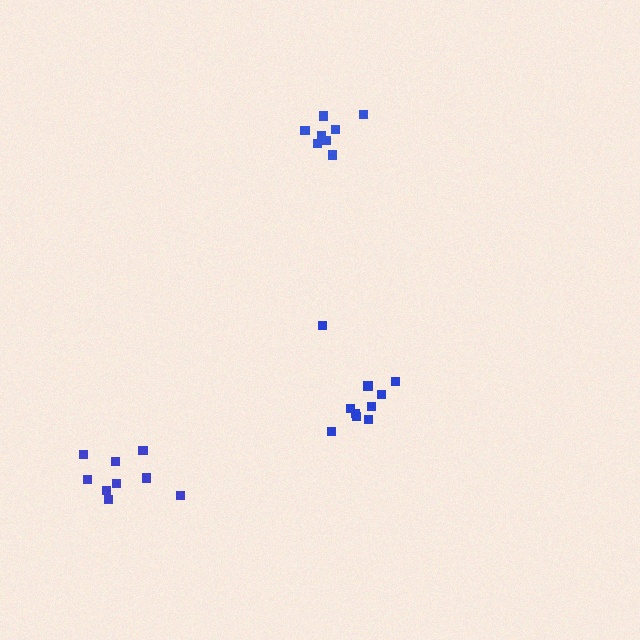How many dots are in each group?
Group 1: 10 dots, Group 2: 8 dots, Group 3: 9 dots (27 total).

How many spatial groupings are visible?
There are 3 spatial groupings.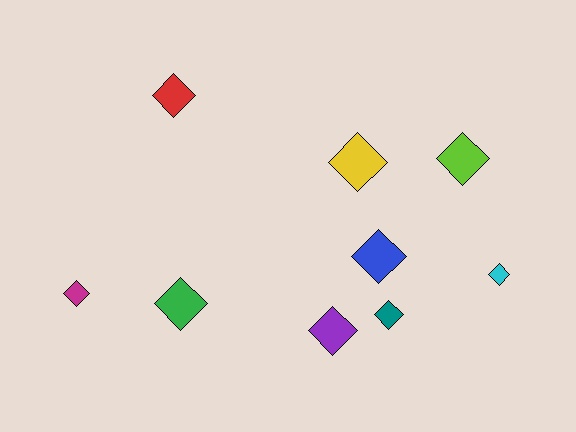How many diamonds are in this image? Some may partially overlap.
There are 9 diamonds.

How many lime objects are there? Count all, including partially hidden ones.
There is 1 lime object.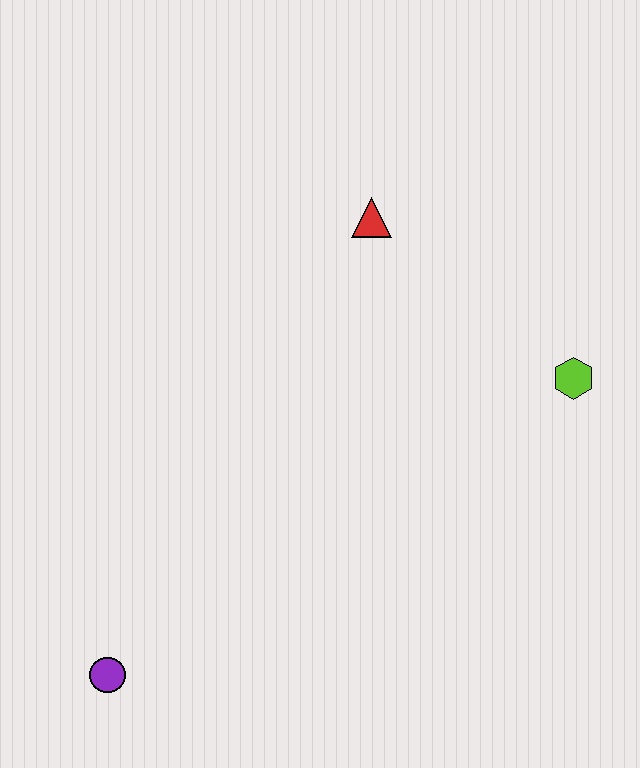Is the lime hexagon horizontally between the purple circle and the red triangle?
No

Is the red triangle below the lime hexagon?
No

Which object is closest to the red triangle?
The lime hexagon is closest to the red triangle.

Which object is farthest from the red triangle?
The purple circle is farthest from the red triangle.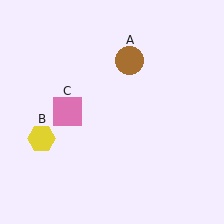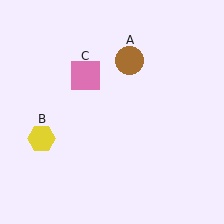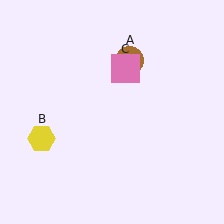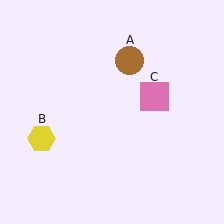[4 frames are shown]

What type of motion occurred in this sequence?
The pink square (object C) rotated clockwise around the center of the scene.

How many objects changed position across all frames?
1 object changed position: pink square (object C).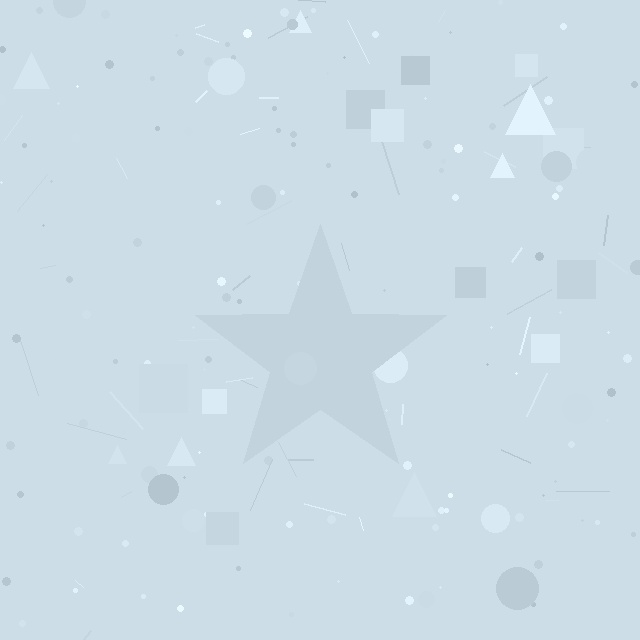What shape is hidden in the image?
A star is hidden in the image.